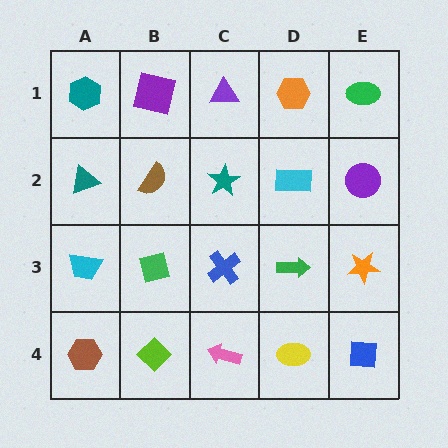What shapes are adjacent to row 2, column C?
A purple triangle (row 1, column C), a blue cross (row 3, column C), a brown semicircle (row 2, column B), a cyan rectangle (row 2, column D).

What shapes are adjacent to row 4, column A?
A cyan trapezoid (row 3, column A), a lime diamond (row 4, column B).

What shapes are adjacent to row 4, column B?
A green diamond (row 3, column B), a brown hexagon (row 4, column A), a pink arrow (row 4, column C).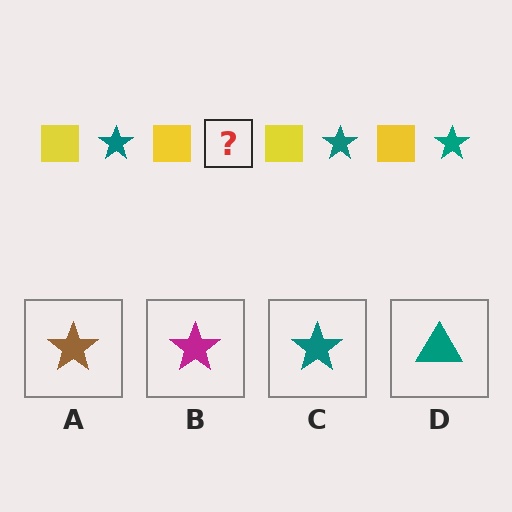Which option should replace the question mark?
Option C.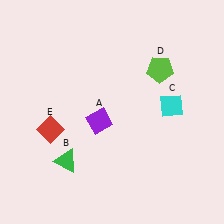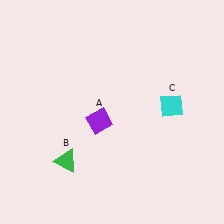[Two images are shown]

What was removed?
The lime pentagon (D), the red diamond (E) were removed in Image 2.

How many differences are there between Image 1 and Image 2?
There are 2 differences between the two images.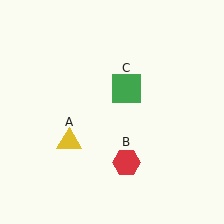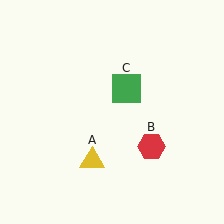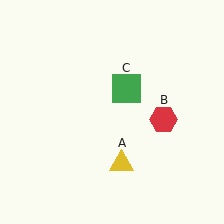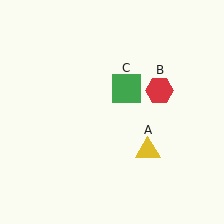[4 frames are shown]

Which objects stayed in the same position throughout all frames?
Green square (object C) remained stationary.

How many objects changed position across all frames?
2 objects changed position: yellow triangle (object A), red hexagon (object B).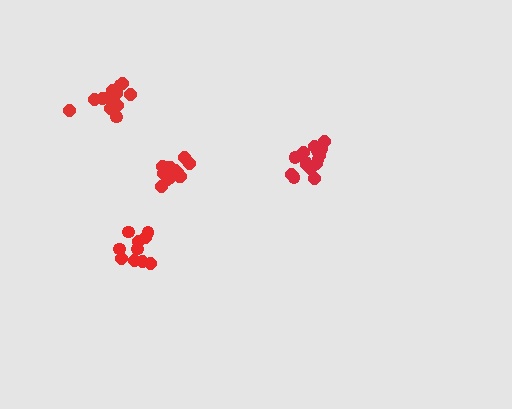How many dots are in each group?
Group 1: 14 dots, Group 2: 15 dots, Group 3: 10 dots, Group 4: 14 dots (53 total).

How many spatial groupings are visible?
There are 4 spatial groupings.